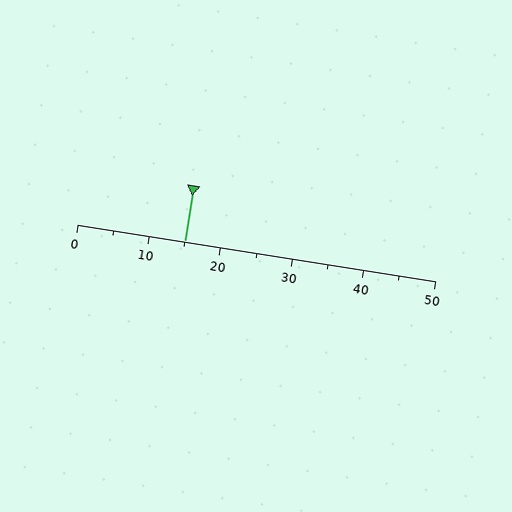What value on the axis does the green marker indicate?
The marker indicates approximately 15.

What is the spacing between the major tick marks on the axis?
The major ticks are spaced 10 apart.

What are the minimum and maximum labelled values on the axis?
The axis runs from 0 to 50.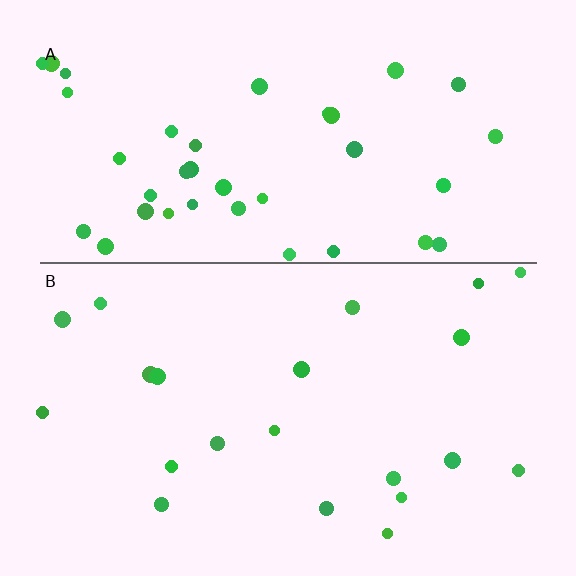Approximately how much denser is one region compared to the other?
Approximately 1.9× — region A over region B.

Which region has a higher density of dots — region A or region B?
A (the top).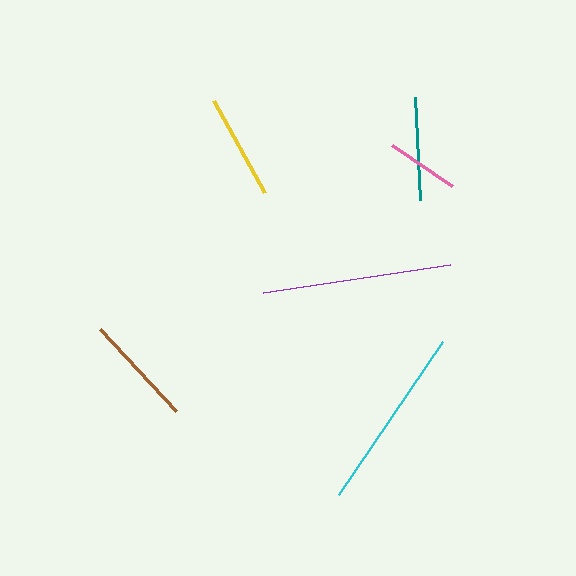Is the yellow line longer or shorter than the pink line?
The yellow line is longer than the pink line.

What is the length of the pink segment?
The pink segment is approximately 72 pixels long.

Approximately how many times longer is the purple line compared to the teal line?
The purple line is approximately 1.8 times the length of the teal line.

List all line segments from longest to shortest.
From longest to shortest: purple, cyan, brown, yellow, teal, pink.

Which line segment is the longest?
The purple line is the longest at approximately 189 pixels.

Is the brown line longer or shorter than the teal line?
The brown line is longer than the teal line.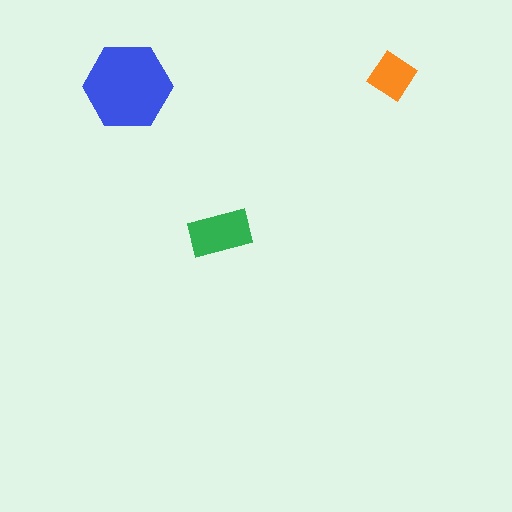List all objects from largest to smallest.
The blue hexagon, the green rectangle, the orange diamond.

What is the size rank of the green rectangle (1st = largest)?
2nd.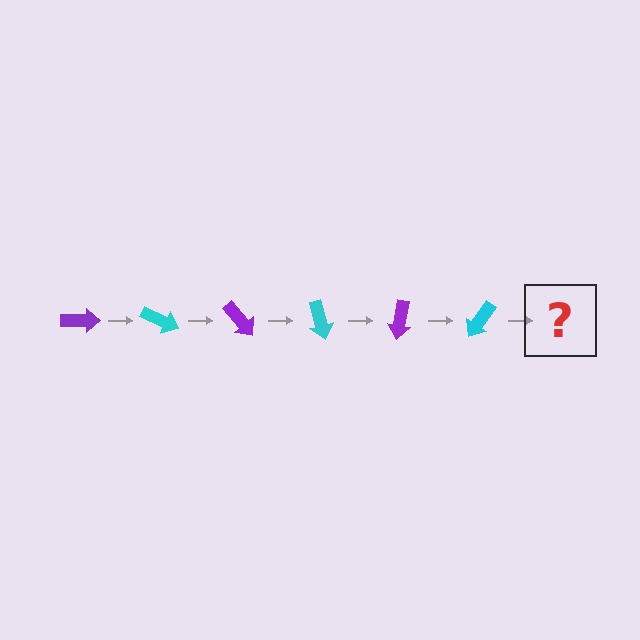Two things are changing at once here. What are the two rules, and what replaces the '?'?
The two rules are that it rotates 25 degrees each step and the color cycles through purple and cyan. The '?' should be a purple arrow, rotated 150 degrees from the start.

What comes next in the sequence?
The next element should be a purple arrow, rotated 150 degrees from the start.